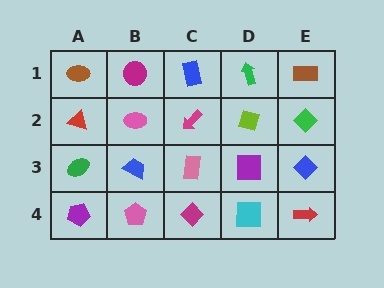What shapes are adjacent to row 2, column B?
A magenta circle (row 1, column B), a blue trapezoid (row 3, column B), a red triangle (row 2, column A), a magenta arrow (row 2, column C).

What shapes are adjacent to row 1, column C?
A magenta arrow (row 2, column C), a magenta circle (row 1, column B), a green arrow (row 1, column D).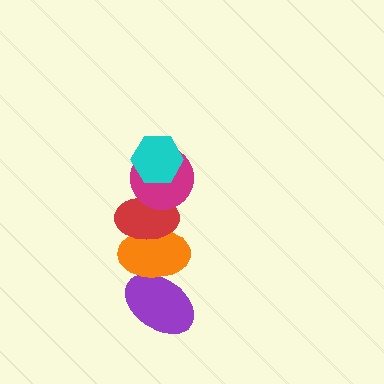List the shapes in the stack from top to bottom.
From top to bottom: the cyan hexagon, the magenta circle, the red ellipse, the orange ellipse, the purple ellipse.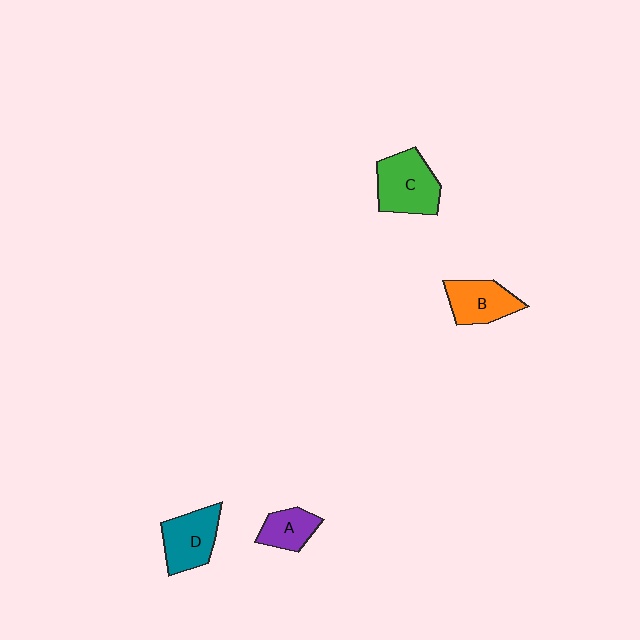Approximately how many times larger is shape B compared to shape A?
Approximately 1.3 times.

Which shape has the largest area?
Shape C (green).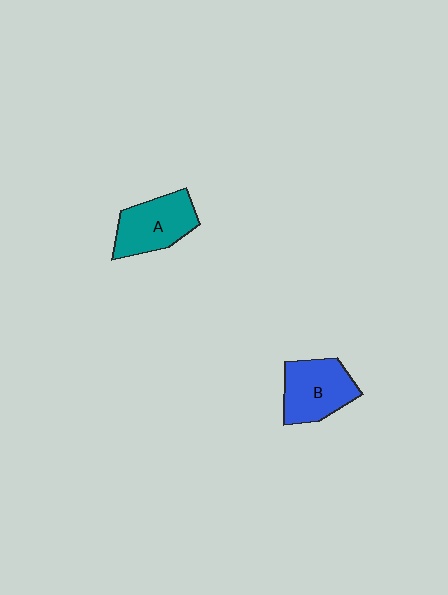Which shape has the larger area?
Shape B (blue).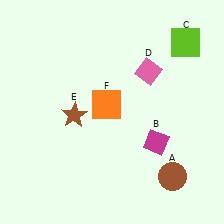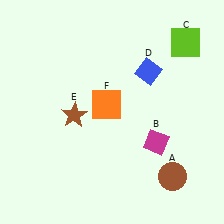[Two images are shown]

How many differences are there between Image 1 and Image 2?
There is 1 difference between the two images.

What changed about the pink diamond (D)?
In Image 1, D is pink. In Image 2, it changed to blue.